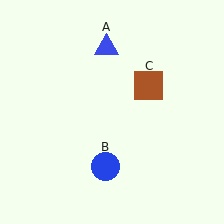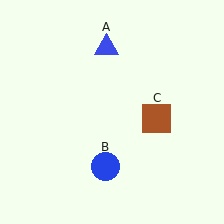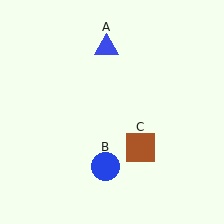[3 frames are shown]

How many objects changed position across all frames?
1 object changed position: brown square (object C).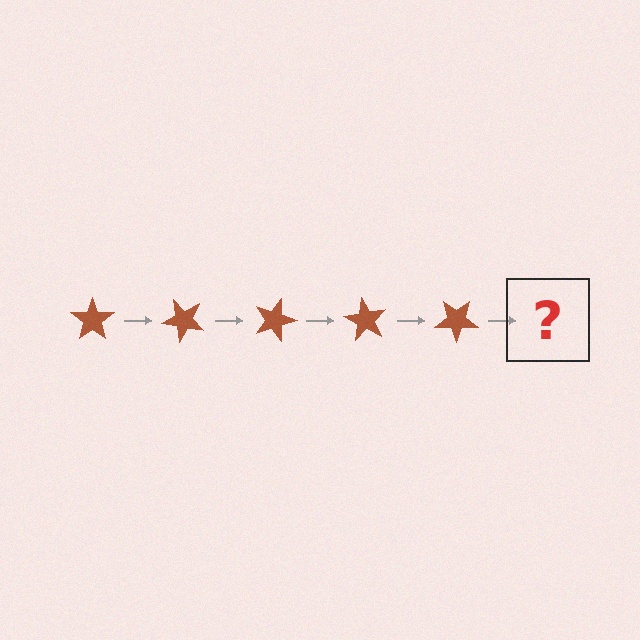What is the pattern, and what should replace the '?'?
The pattern is that the star rotates 45 degrees each step. The '?' should be a brown star rotated 225 degrees.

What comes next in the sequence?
The next element should be a brown star rotated 225 degrees.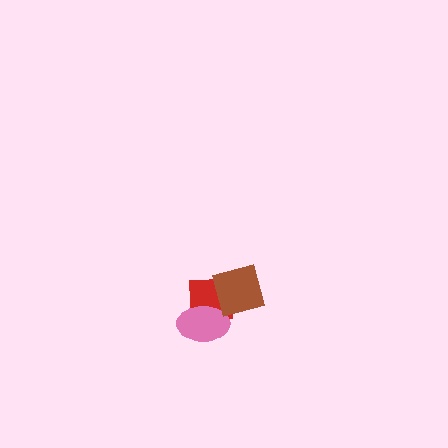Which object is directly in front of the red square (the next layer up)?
The pink ellipse is directly in front of the red square.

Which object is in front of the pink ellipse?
The brown diamond is in front of the pink ellipse.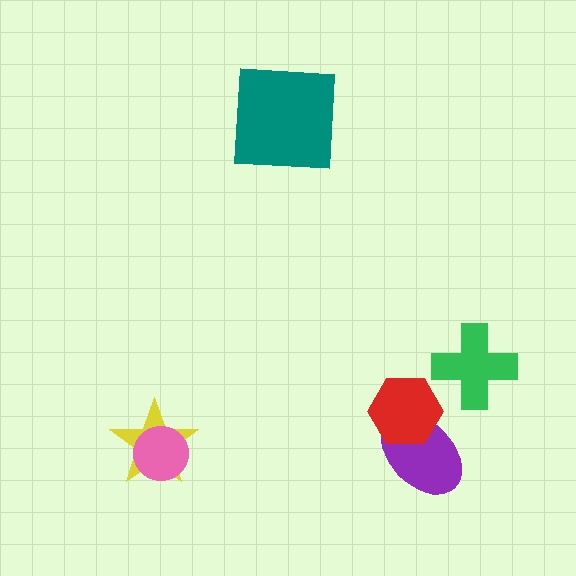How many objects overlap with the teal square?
0 objects overlap with the teal square.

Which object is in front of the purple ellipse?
The red hexagon is in front of the purple ellipse.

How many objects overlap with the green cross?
0 objects overlap with the green cross.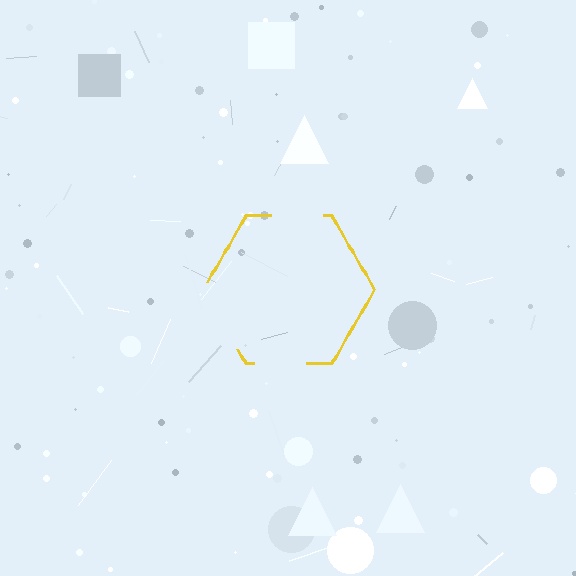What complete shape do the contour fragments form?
The contour fragments form a hexagon.